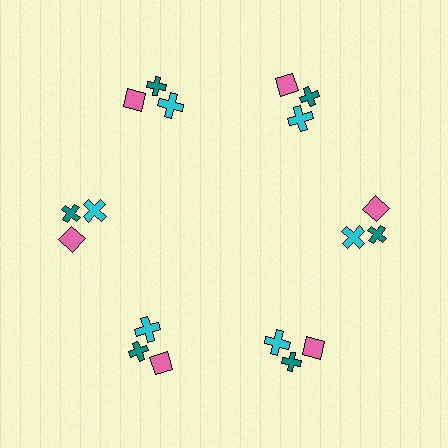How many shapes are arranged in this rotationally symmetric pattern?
There are 18 shapes, arranged in 6 groups of 3.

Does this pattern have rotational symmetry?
Yes, this pattern has 6-fold rotational symmetry. It looks the same after rotating 60 degrees around the center.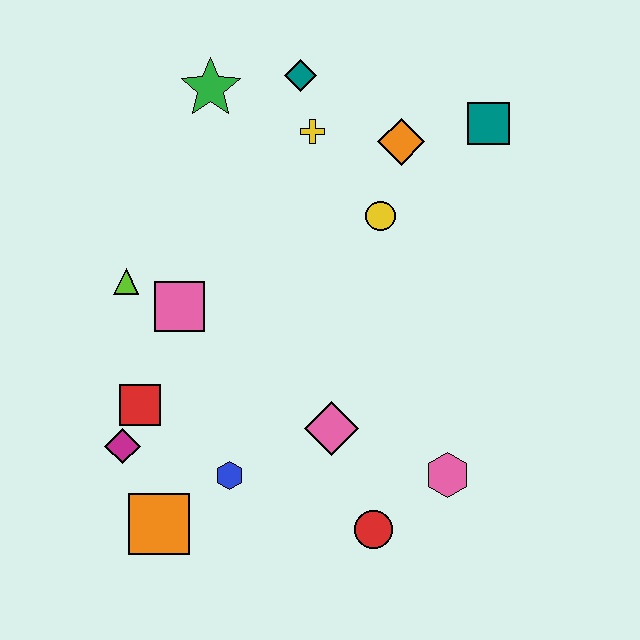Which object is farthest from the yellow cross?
The orange square is farthest from the yellow cross.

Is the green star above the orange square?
Yes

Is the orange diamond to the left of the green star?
No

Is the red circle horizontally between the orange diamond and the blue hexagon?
Yes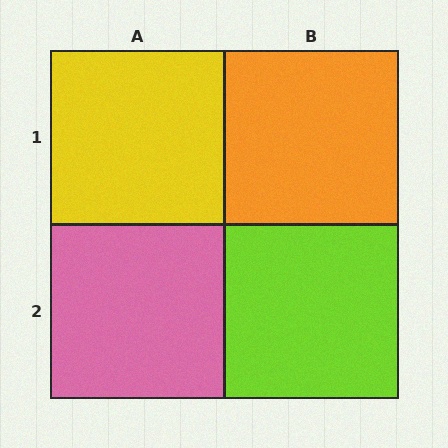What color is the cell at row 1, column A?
Yellow.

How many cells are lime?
1 cell is lime.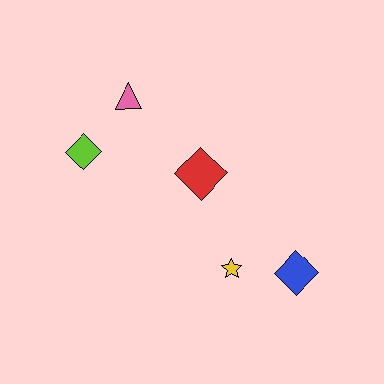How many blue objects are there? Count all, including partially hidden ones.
There is 1 blue object.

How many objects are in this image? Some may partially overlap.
There are 5 objects.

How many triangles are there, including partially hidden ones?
There is 1 triangle.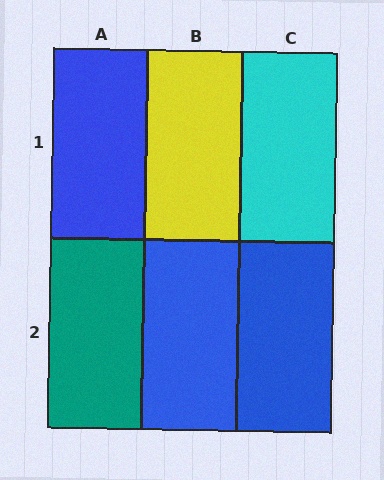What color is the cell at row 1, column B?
Yellow.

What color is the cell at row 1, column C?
Cyan.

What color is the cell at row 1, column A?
Blue.